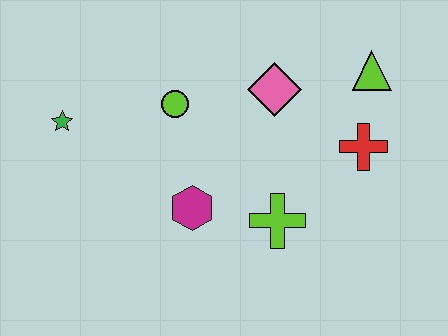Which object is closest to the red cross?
The lime triangle is closest to the red cross.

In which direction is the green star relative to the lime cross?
The green star is to the left of the lime cross.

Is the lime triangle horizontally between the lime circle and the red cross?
No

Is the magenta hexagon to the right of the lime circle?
Yes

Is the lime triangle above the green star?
Yes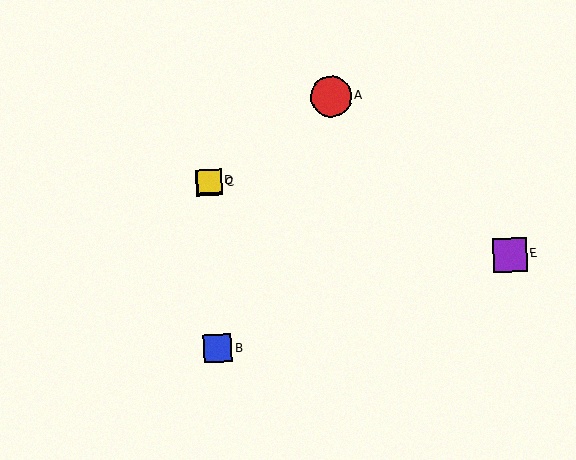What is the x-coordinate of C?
Object C is at x≈209.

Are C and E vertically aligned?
No, C is at x≈209 and E is at x≈510.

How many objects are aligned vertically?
3 objects (B, C, D) are aligned vertically.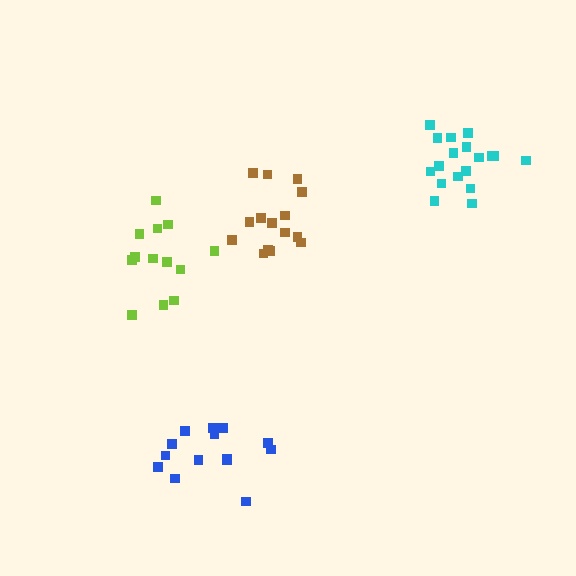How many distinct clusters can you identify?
There are 4 distinct clusters.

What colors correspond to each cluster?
The clusters are colored: cyan, lime, blue, brown.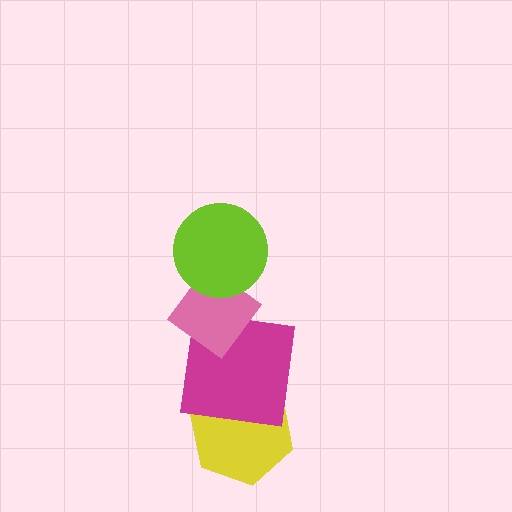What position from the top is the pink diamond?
The pink diamond is 2nd from the top.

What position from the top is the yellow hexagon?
The yellow hexagon is 4th from the top.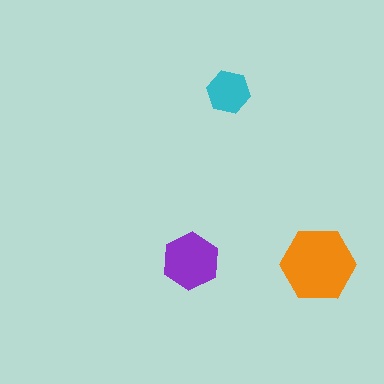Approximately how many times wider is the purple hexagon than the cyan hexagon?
About 1.5 times wider.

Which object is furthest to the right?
The orange hexagon is rightmost.